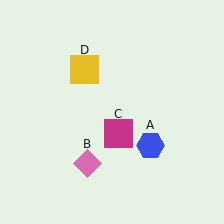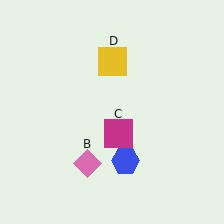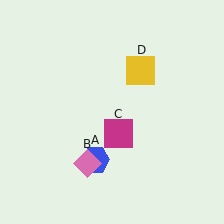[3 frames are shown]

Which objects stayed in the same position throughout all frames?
Pink diamond (object B) and magenta square (object C) remained stationary.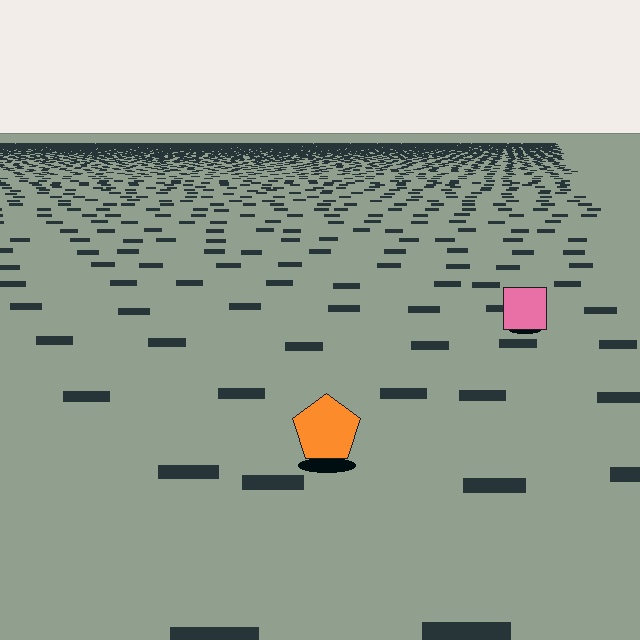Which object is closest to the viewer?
The orange pentagon is closest. The texture marks near it are larger and more spread out.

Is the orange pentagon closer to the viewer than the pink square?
Yes. The orange pentagon is closer — you can tell from the texture gradient: the ground texture is coarser near it.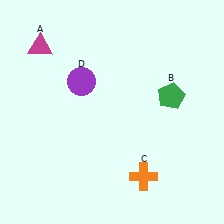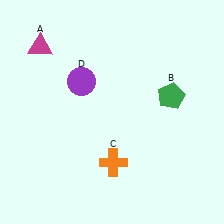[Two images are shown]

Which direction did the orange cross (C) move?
The orange cross (C) moved left.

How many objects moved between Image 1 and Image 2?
1 object moved between the two images.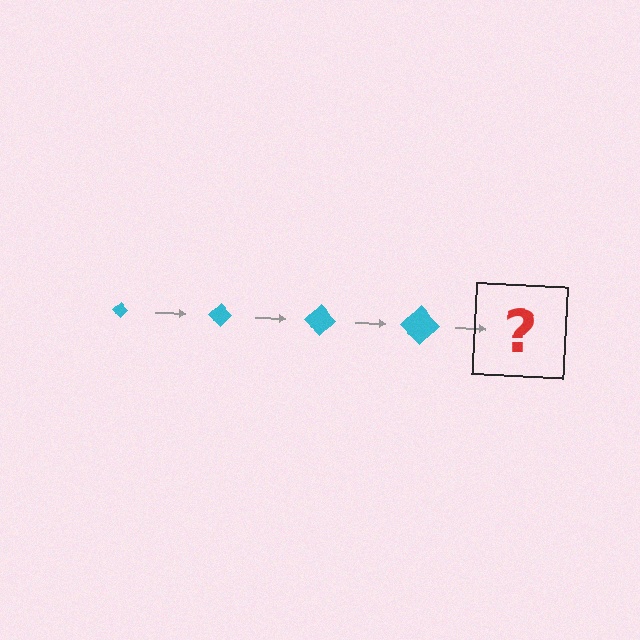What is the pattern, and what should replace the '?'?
The pattern is that the diamond gets progressively larger each step. The '?' should be a cyan diamond, larger than the previous one.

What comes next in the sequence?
The next element should be a cyan diamond, larger than the previous one.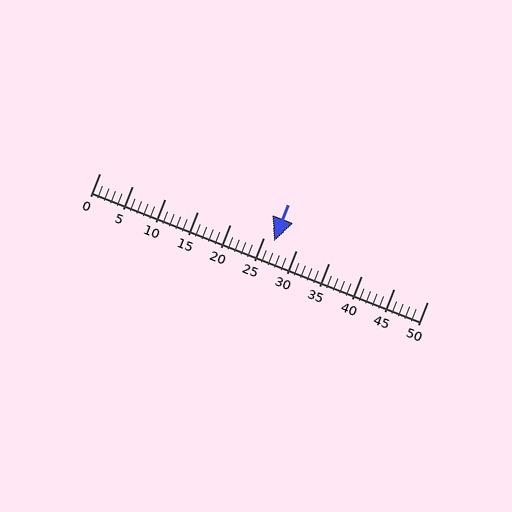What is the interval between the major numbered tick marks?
The major tick marks are spaced 5 units apart.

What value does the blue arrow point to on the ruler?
The blue arrow points to approximately 27.